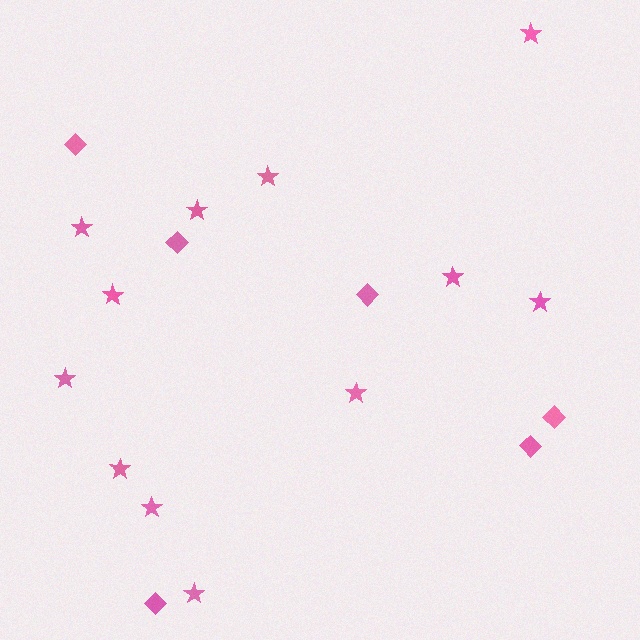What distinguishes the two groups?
There are 2 groups: one group of stars (12) and one group of diamonds (6).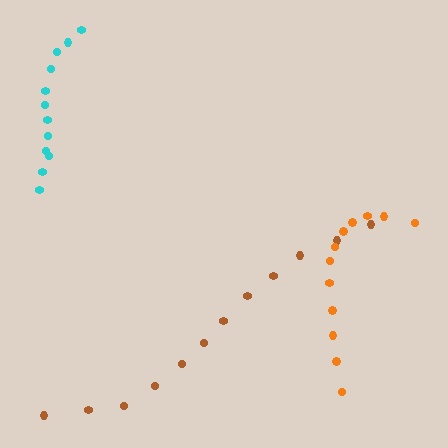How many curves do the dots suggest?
There are 3 distinct paths.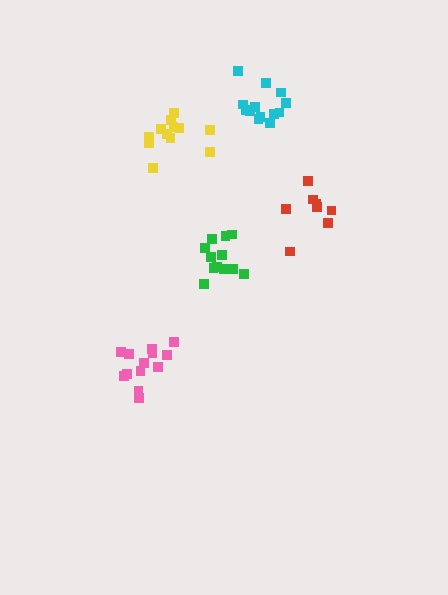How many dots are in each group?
Group 1: 12 dots, Group 2: 13 dots, Group 3: 13 dots, Group 4: 12 dots, Group 5: 8 dots (58 total).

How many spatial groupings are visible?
There are 5 spatial groupings.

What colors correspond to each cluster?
The clusters are colored: green, cyan, pink, yellow, red.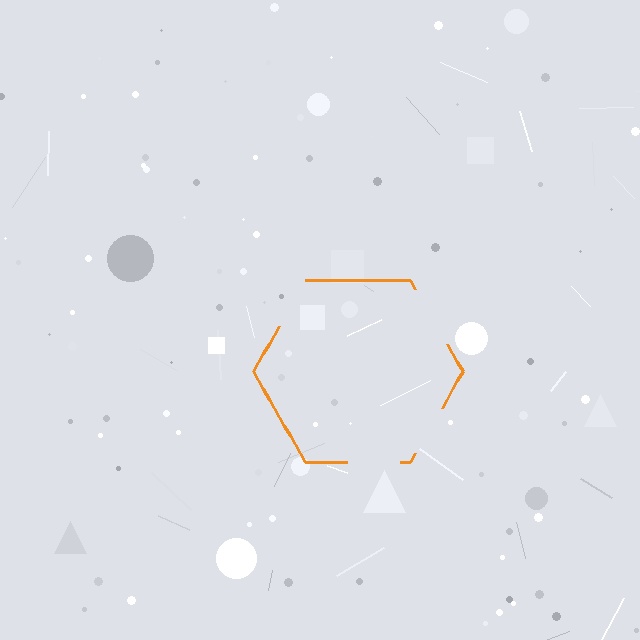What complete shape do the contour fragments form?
The contour fragments form a hexagon.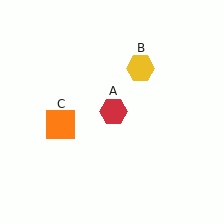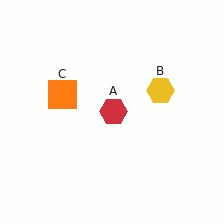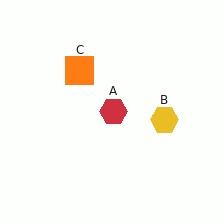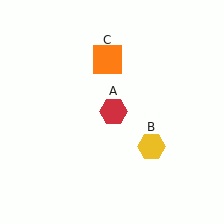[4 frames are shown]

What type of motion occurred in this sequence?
The yellow hexagon (object B), orange square (object C) rotated clockwise around the center of the scene.